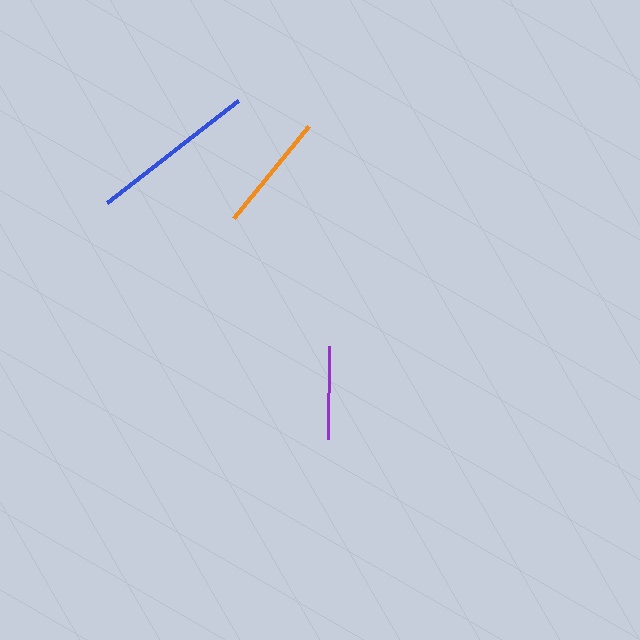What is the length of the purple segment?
The purple segment is approximately 93 pixels long.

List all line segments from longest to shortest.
From longest to shortest: blue, orange, purple.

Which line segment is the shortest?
The purple line is the shortest at approximately 93 pixels.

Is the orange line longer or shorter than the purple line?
The orange line is longer than the purple line.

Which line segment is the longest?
The blue line is the longest at approximately 166 pixels.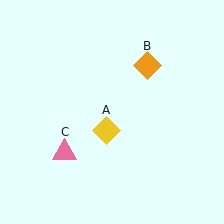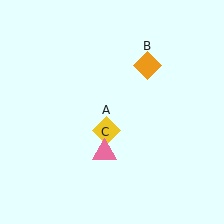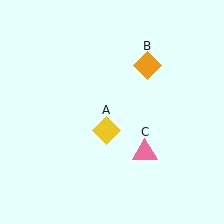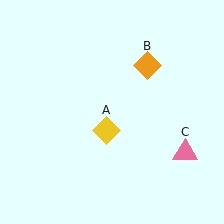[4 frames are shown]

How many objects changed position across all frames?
1 object changed position: pink triangle (object C).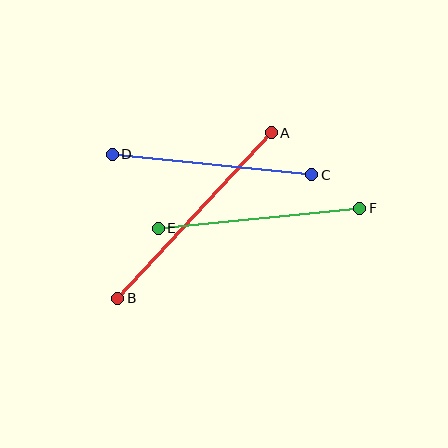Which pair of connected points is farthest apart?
Points A and B are farthest apart.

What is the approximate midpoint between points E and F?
The midpoint is at approximately (259, 218) pixels.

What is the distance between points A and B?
The distance is approximately 226 pixels.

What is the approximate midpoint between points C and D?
The midpoint is at approximately (212, 165) pixels.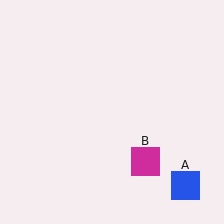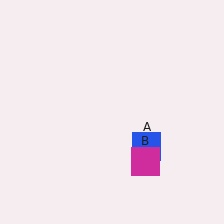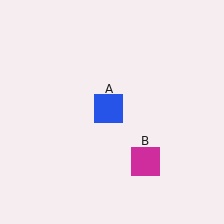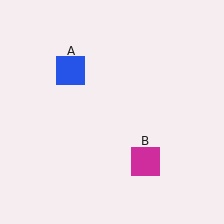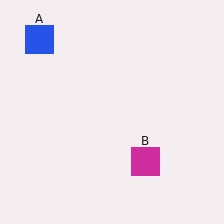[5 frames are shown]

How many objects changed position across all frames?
1 object changed position: blue square (object A).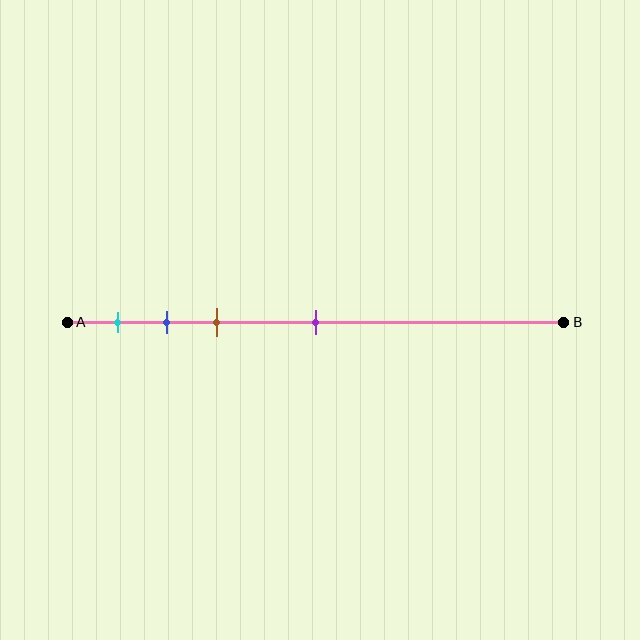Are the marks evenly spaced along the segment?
No, the marks are not evenly spaced.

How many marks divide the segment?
There are 4 marks dividing the segment.